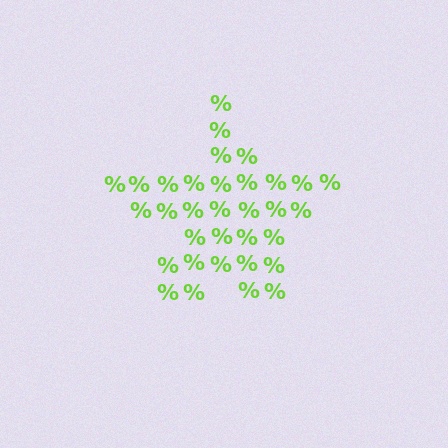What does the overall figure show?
The overall figure shows a star.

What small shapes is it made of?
It is made of small percent signs.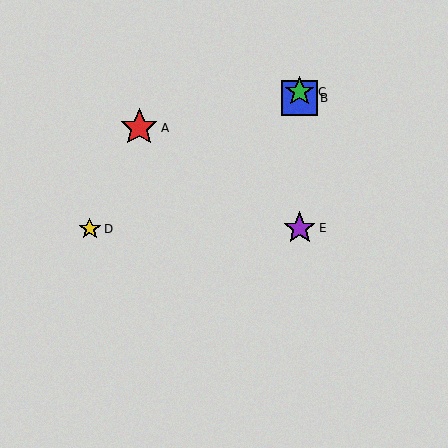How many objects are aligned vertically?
3 objects (B, C, E) are aligned vertically.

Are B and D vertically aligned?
No, B is at x≈300 and D is at x≈90.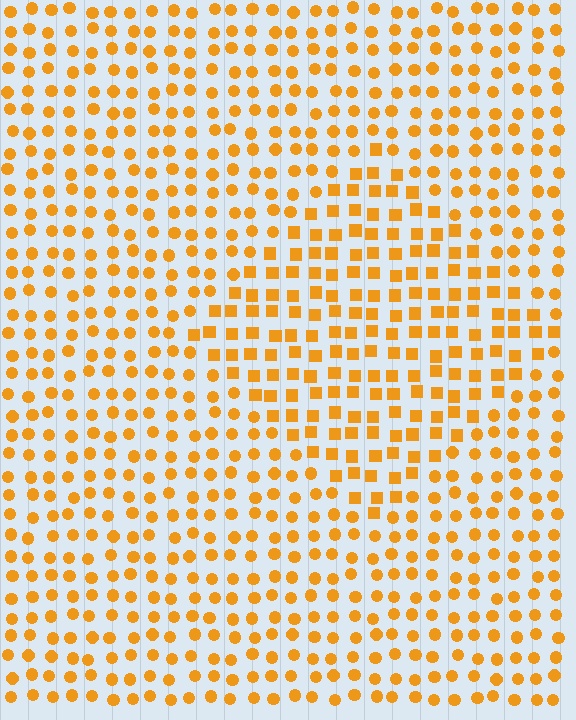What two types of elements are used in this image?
The image uses squares inside the diamond region and circles outside it.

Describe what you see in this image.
The image is filled with small orange elements arranged in a uniform grid. A diamond-shaped region contains squares, while the surrounding area contains circles. The boundary is defined purely by the change in element shape.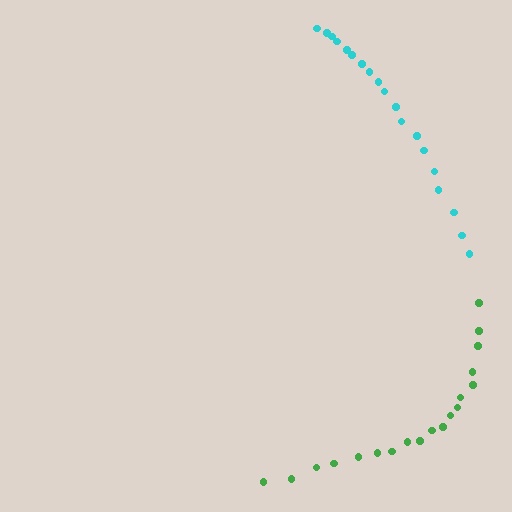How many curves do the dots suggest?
There are 2 distinct paths.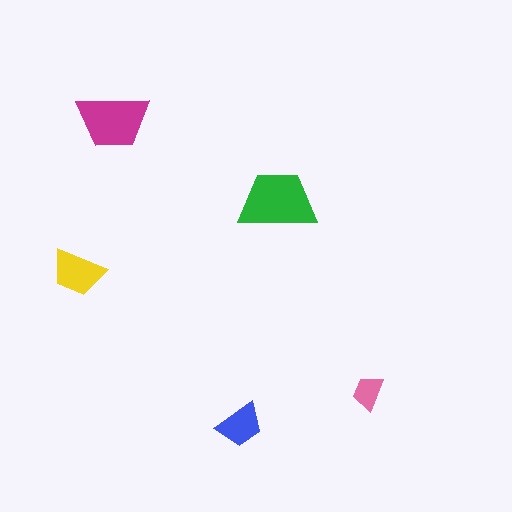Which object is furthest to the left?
The yellow trapezoid is leftmost.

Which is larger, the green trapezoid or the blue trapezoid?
The green one.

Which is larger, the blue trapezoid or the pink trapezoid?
The blue one.